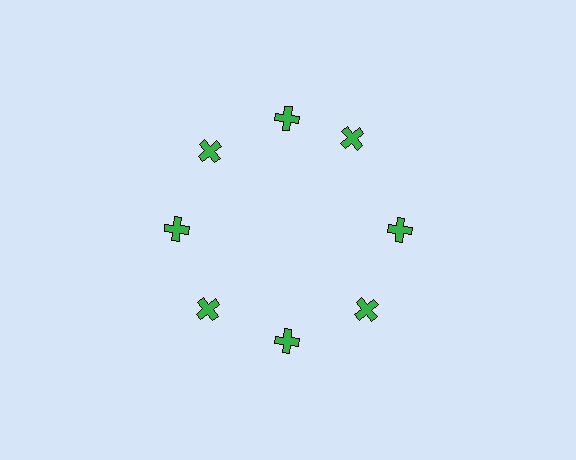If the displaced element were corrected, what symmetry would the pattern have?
It would have 8-fold rotational symmetry — the pattern would map onto itself every 45 degrees.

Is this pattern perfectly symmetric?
No. The 8 green crosses are arranged in a ring, but one element near the 2 o'clock position is rotated out of alignment along the ring, breaking the 8-fold rotational symmetry.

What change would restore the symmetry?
The symmetry would be restored by rotating it back into even spacing with its neighbors so that all 8 crosses sit at equal angles and equal distance from the center.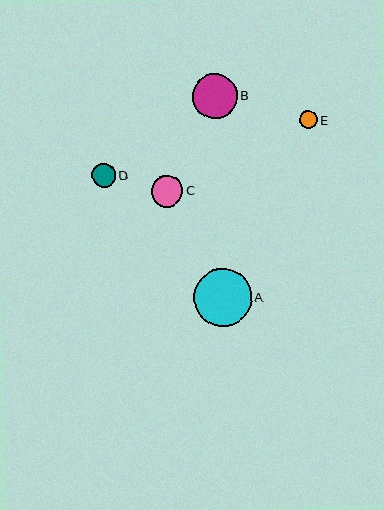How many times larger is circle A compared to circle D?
Circle A is approximately 2.4 times the size of circle D.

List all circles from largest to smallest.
From largest to smallest: A, B, C, D, E.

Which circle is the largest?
Circle A is the largest with a size of approximately 57 pixels.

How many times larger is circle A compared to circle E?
Circle A is approximately 3.2 times the size of circle E.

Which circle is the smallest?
Circle E is the smallest with a size of approximately 18 pixels.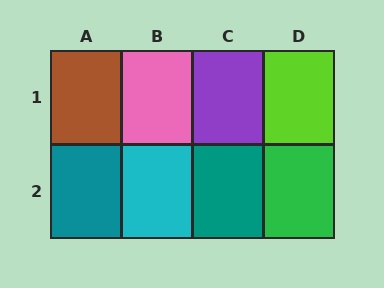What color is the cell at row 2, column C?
Teal.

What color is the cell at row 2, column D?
Green.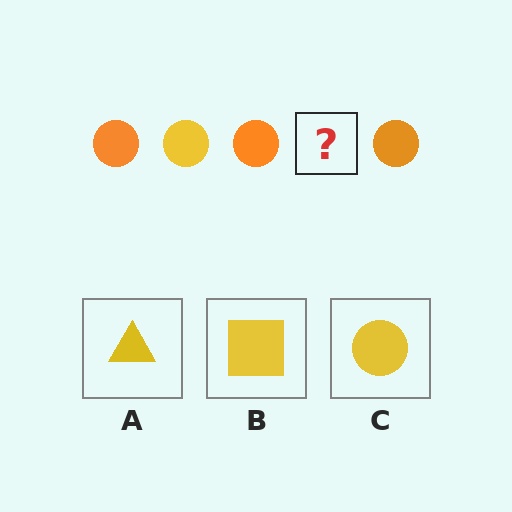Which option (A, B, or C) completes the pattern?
C.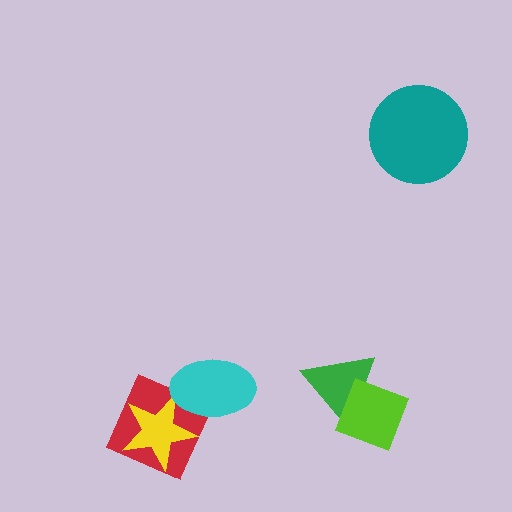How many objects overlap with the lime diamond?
1 object overlaps with the lime diamond.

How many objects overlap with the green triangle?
1 object overlaps with the green triangle.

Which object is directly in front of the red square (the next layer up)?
The yellow star is directly in front of the red square.